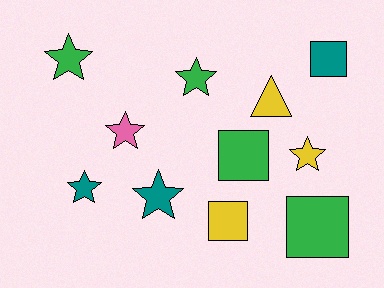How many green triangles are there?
There are no green triangles.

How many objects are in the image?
There are 11 objects.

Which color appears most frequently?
Green, with 4 objects.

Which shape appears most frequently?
Star, with 6 objects.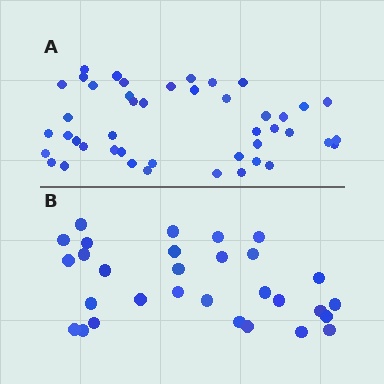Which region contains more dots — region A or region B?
Region A (the top region) has more dots.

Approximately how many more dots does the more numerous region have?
Region A has approximately 15 more dots than region B.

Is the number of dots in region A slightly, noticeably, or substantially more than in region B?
Region A has substantially more. The ratio is roughly 1.5 to 1.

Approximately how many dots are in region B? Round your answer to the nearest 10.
About 30 dots.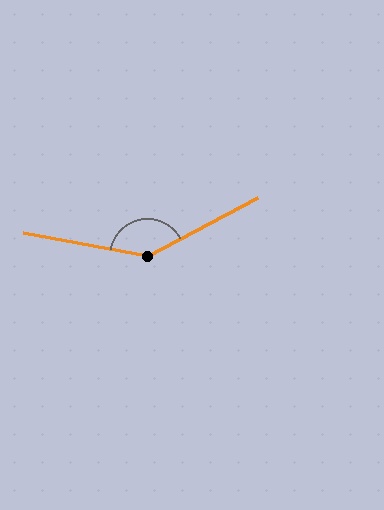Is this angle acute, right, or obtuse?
It is obtuse.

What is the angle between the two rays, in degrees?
Approximately 141 degrees.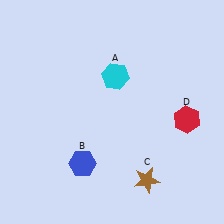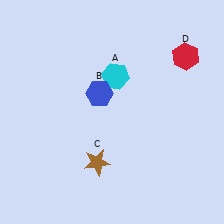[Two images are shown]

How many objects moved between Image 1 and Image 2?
3 objects moved between the two images.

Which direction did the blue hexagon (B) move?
The blue hexagon (B) moved up.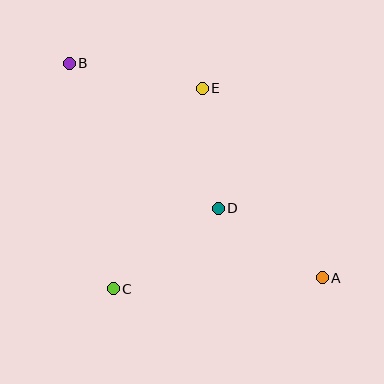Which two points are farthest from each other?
Points A and B are farthest from each other.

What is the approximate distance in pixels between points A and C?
The distance between A and C is approximately 209 pixels.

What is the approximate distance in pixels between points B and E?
The distance between B and E is approximately 135 pixels.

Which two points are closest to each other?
Points D and E are closest to each other.